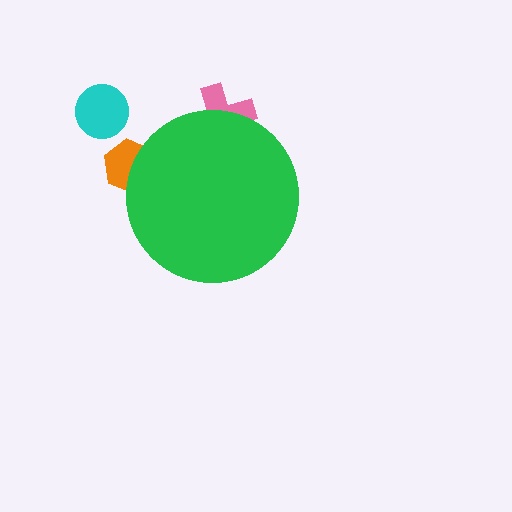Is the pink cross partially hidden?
Yes, the pink cross is partially hidden behind the green circle.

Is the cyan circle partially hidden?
No, the cyan circle is fully visible.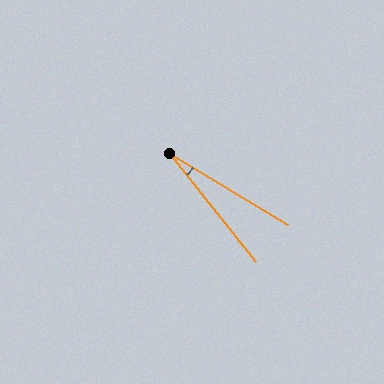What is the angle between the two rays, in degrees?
Approximately 20 degrees.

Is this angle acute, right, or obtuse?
It is acute.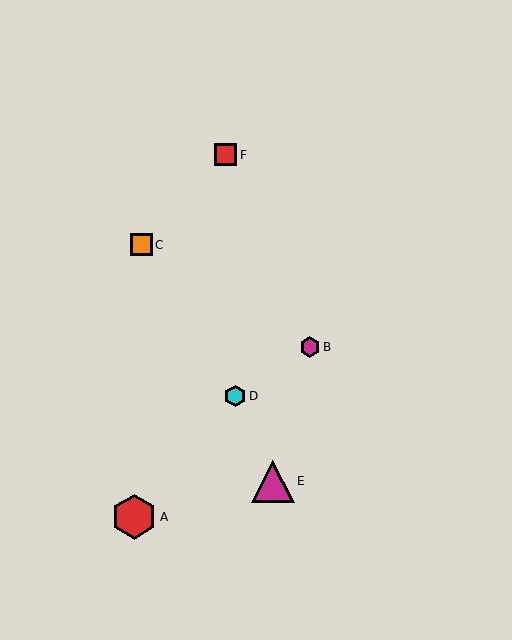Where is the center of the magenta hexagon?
The center of the magenta hexagon is at (310, 347).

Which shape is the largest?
The red hexagon (labeled A) is the largest.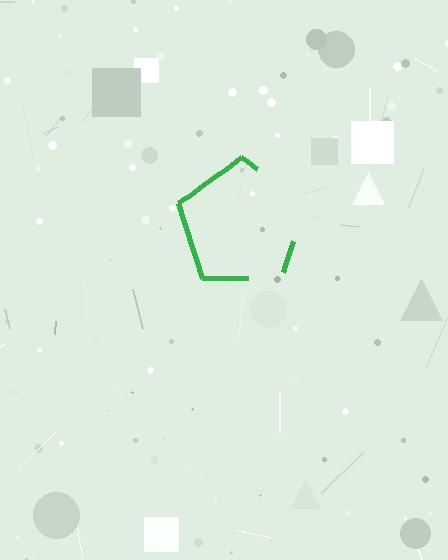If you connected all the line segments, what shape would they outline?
They would outline a pentagon.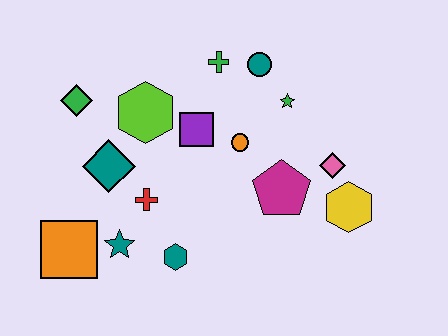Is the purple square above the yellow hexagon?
Yes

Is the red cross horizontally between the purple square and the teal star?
Yes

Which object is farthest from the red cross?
The yellow hexagon is farthest from the red cross.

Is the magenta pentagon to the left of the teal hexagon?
No